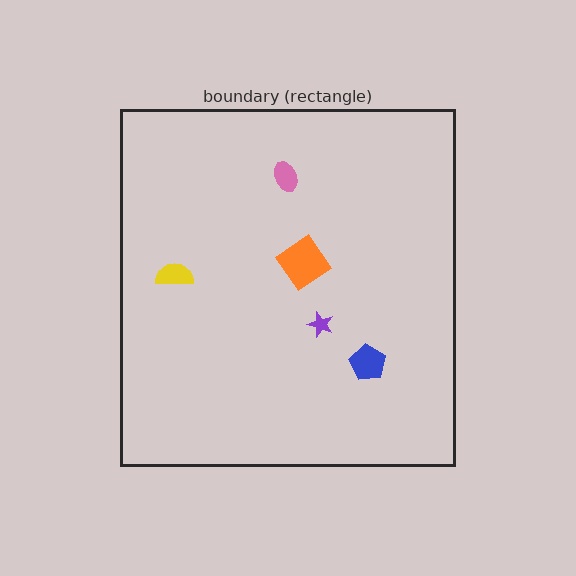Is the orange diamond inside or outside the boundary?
Inside.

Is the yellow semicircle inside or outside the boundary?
Inside.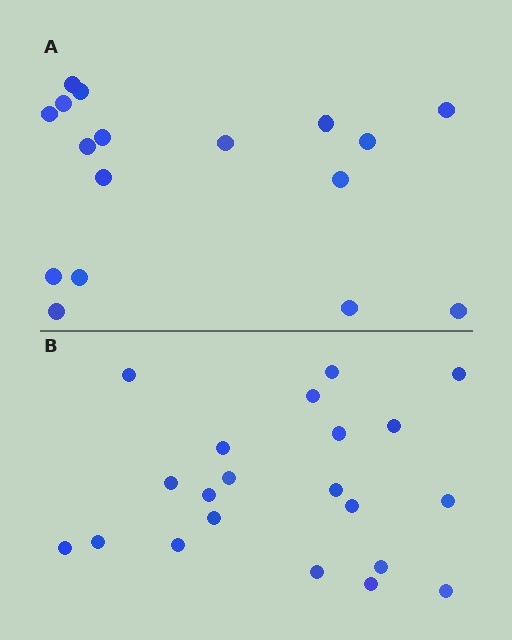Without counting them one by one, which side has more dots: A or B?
Region B (the bottom region) has more dots.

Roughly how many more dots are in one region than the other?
Region B has about 4 more dots than region A.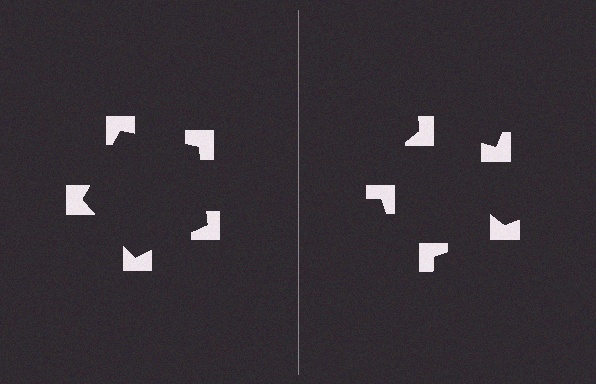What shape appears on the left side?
An illusory pentagon.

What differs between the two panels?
The notched squares are positioned identically on both sides; only the wedge orientations differ. On the left they align to a pentagon; on the right they are misaligned.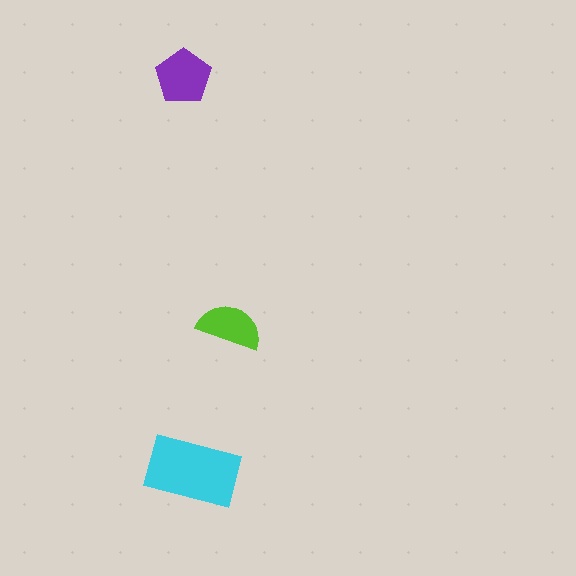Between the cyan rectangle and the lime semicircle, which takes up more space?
The cyan rectangle.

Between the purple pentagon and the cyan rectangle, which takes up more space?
The cyan rectangle.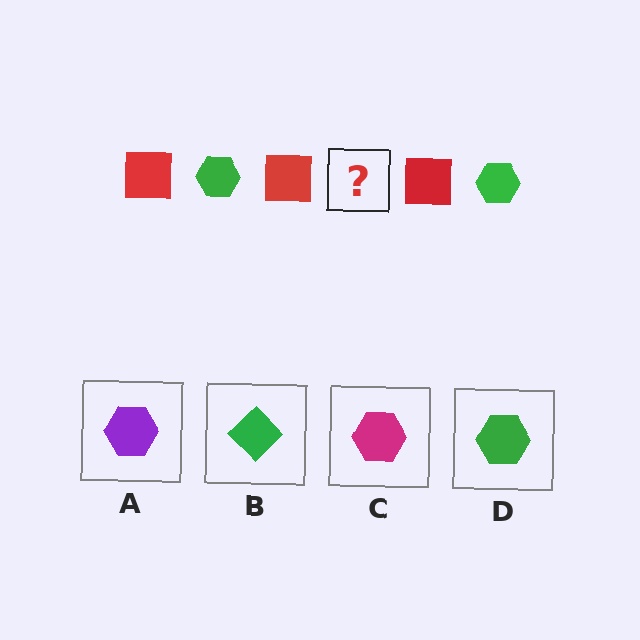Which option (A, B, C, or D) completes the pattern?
D.